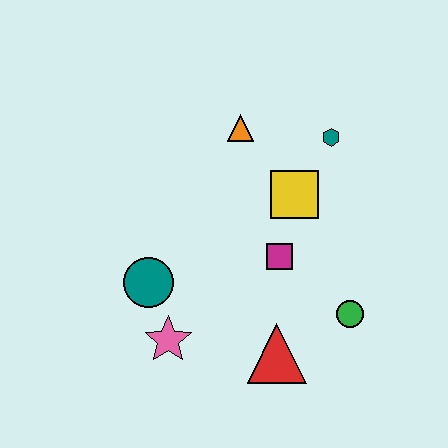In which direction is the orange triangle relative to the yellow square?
The orange triangle is above the yellow square.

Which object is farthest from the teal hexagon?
The pink star is farthest from the teal hexagon.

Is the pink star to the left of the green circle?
Yes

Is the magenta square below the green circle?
No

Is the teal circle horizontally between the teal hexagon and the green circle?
No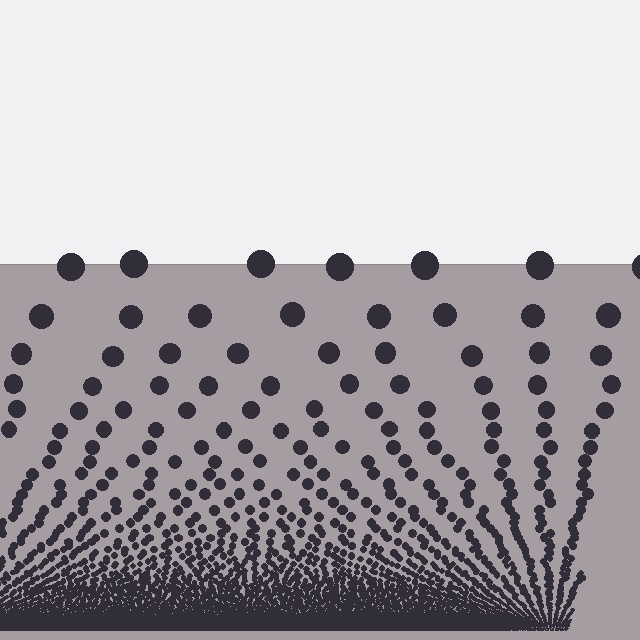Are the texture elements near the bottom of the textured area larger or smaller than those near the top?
Smaller. The gradient is inverted — elements near the bottom are smaller and denser.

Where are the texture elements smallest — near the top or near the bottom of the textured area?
Near the bottom.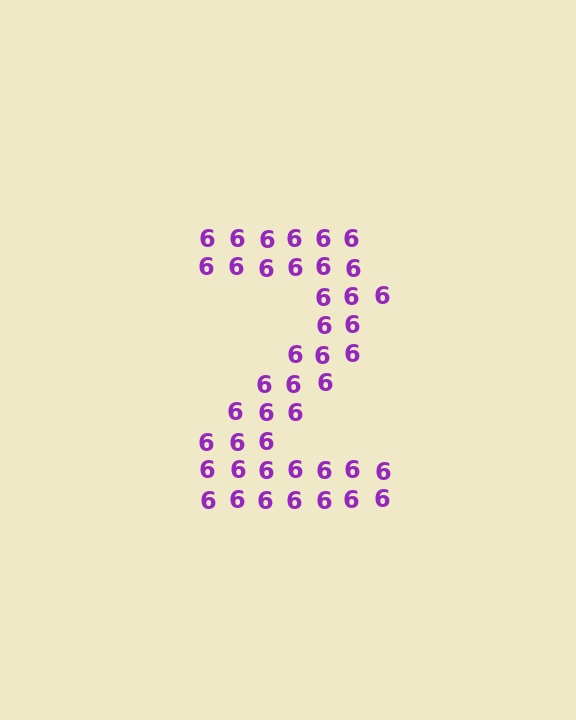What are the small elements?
The small elements are digit 6's.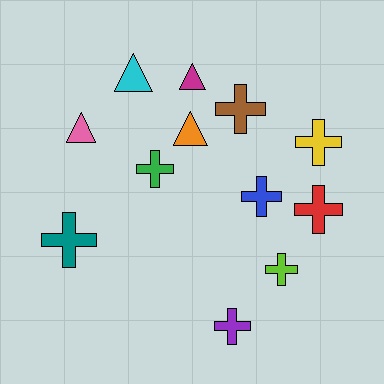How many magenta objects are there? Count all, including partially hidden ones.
There is 1 magenta object.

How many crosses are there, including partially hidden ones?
There are 8 crosses.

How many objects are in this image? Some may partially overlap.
There are 12 objects.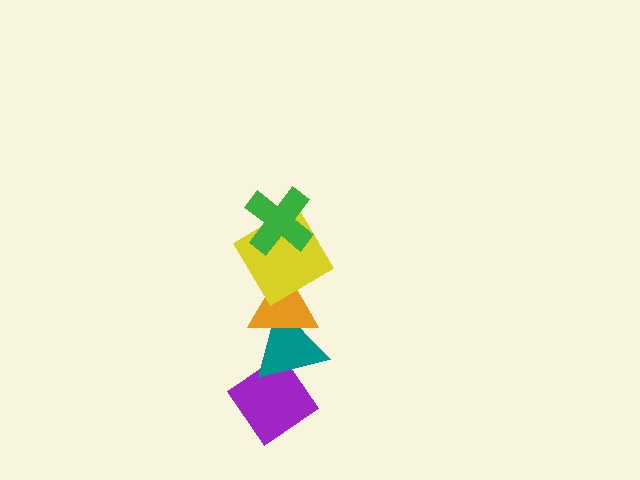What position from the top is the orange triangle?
The orange triangle is 3rd from the top.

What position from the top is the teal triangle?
The teal triangle is 4th from the top.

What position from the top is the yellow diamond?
The yellow diamond is 2nd from the top.